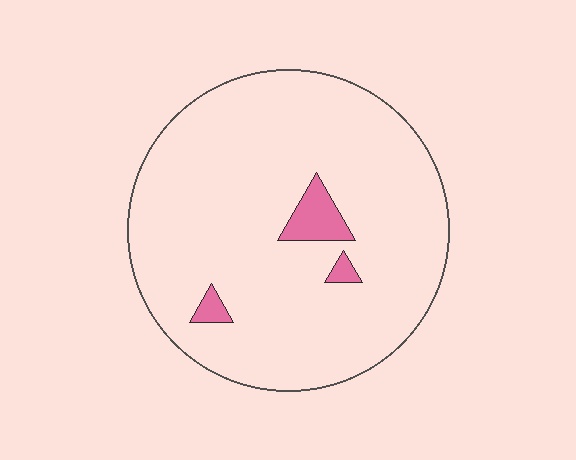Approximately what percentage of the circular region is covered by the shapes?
Approximately 5%.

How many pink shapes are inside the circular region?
3.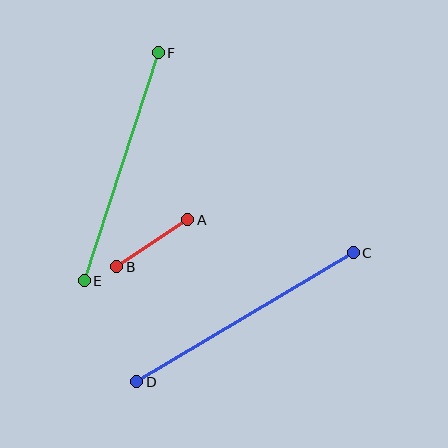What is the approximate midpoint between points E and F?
The midpoint is at approximately (121, 167) pixels.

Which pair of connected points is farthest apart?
Points C and D are farthest apart.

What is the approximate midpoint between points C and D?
The midpoint is at approximately (245, 317) pixels.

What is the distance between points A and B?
The distance is approximately 85 pixels.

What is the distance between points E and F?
The distance is approximately 240 pixels.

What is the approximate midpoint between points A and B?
The midpoint is at approximately (152, 243) pixels.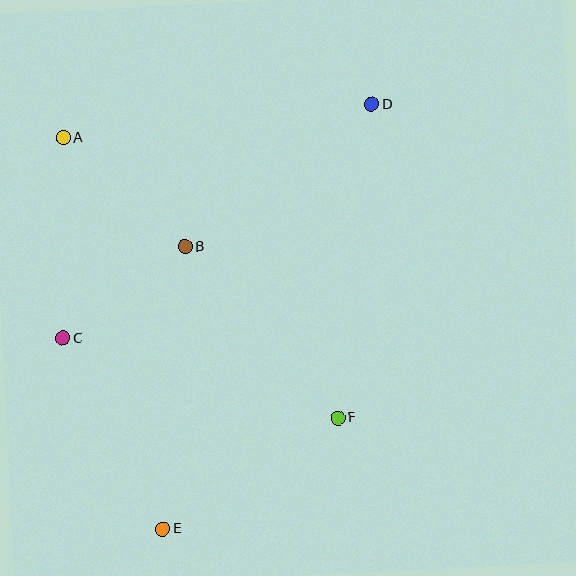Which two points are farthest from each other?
Points D and E are farthest from each other.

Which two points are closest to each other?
Points B and C are closest to each other.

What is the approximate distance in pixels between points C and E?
The distance between C and E is approximately 215 pixels.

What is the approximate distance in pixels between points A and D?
The distance between A and D is approximately 310 pixels.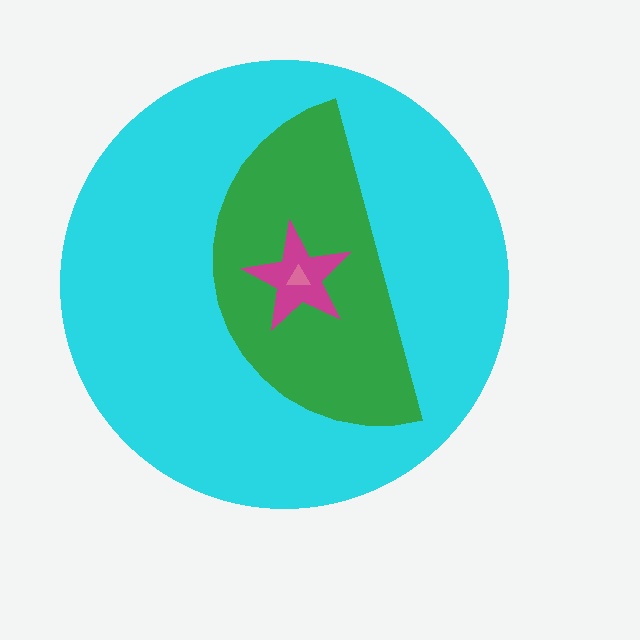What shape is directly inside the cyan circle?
The green semicircle.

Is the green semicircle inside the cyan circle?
Yes.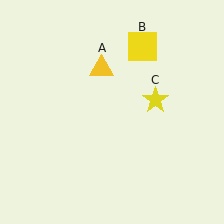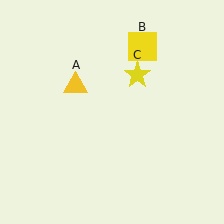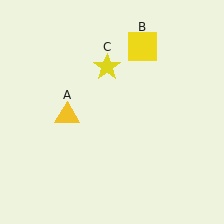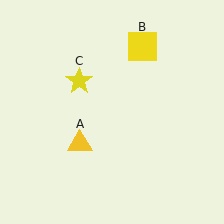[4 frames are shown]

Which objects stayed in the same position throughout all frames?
Yellow square (object B) remained stationary.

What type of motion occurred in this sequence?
The yellow triangle (object A), yellow star (object C) rotated counterclockwise around the center of the scene.